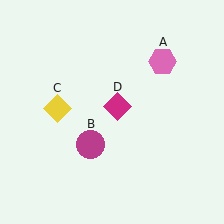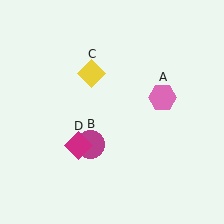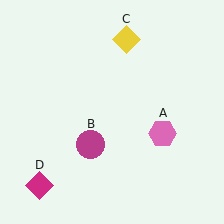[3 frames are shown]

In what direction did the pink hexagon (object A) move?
The pink hexagon (object A) moved down.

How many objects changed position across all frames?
3 objects changed position: pink hexagon (object A), yellow diamond (object C), magenta diamond (object D).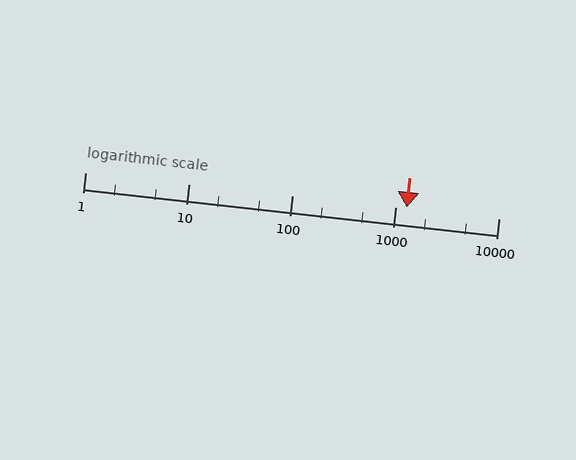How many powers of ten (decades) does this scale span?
The scale spans 4 decades, from 1 to 10000.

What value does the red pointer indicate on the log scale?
The pointer indicates approximately 1300.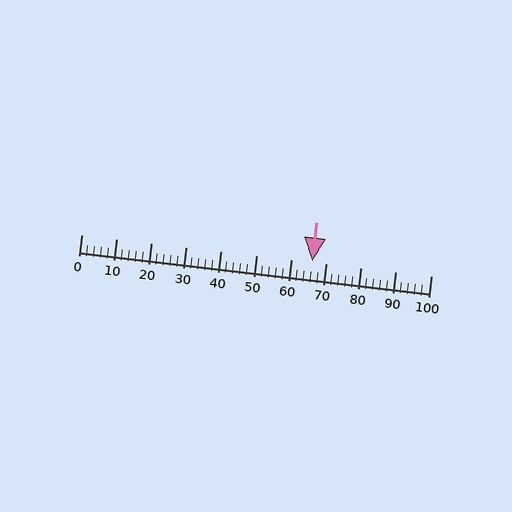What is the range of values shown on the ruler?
The ruler shows values from 0 to 100.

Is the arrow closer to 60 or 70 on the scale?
The arrow is closer to 70.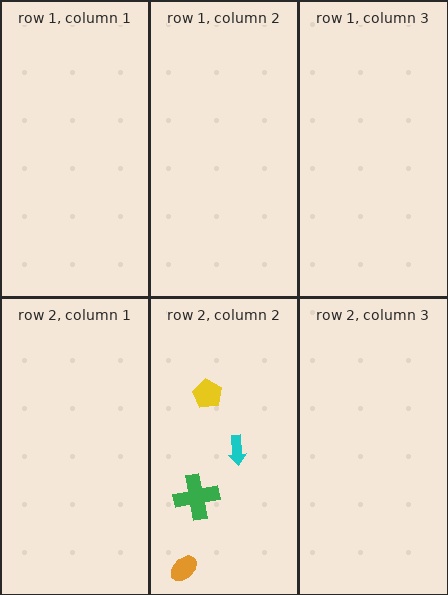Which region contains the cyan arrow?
The row 2, column 2 region.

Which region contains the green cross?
The row 2, column 2 region.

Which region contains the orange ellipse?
The row 2, column 2 region.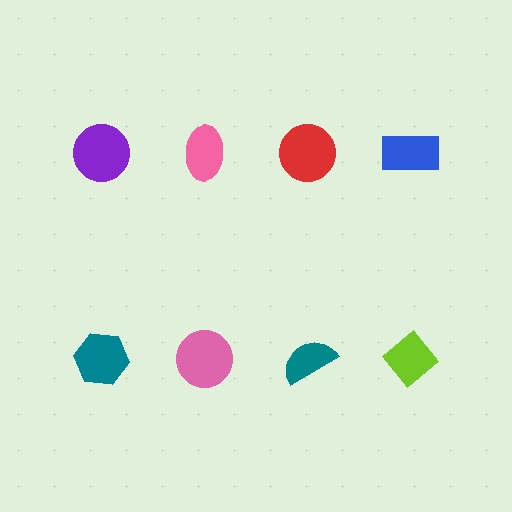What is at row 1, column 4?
A blue rectangle.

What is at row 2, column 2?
A pink circle.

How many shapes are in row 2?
4 shapes.